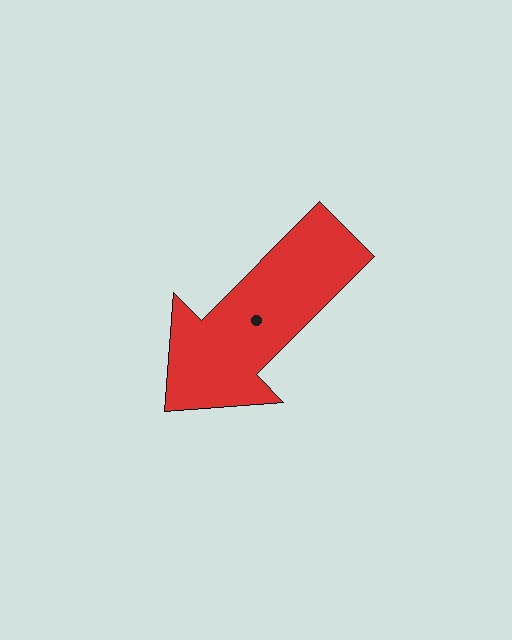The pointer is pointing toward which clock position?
Roughly 7 o'clock.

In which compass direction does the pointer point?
Southwest.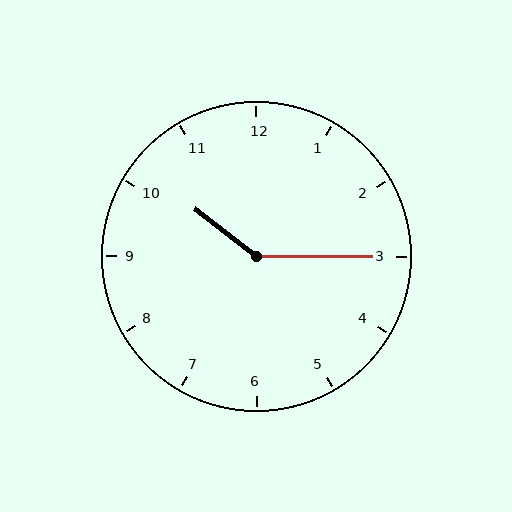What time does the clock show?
10:15.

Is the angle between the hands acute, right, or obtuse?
It is obtuse.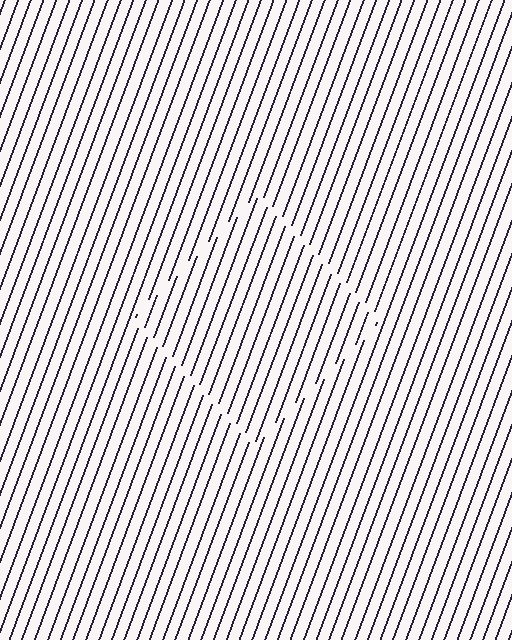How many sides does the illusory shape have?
4 sides — the line-ends trace a square.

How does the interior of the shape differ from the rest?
The interior of the shape contains the same grating, shifted by half a period — the contour is defined by the phase discontinuity where line-ends from the inner and outer gratings abut.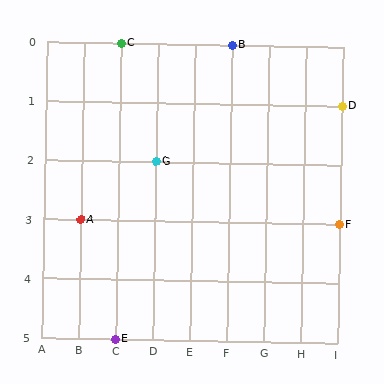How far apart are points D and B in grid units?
Points D and B are 3 columns and 1 row apart (about 3.2 grid units diagonally).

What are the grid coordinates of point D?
Point D is at grid coordinates (I, 1).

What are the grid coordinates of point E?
Point E is at grid coordinates (C, 5).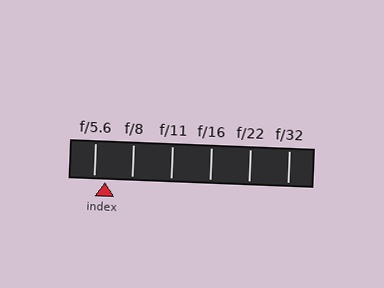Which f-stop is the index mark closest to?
The index mark is closest to f/5.6.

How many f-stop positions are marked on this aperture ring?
There are 6 f-stop positions marked.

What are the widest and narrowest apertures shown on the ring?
The widest aperture shown is f/5.6 and the narrowest is f/32.